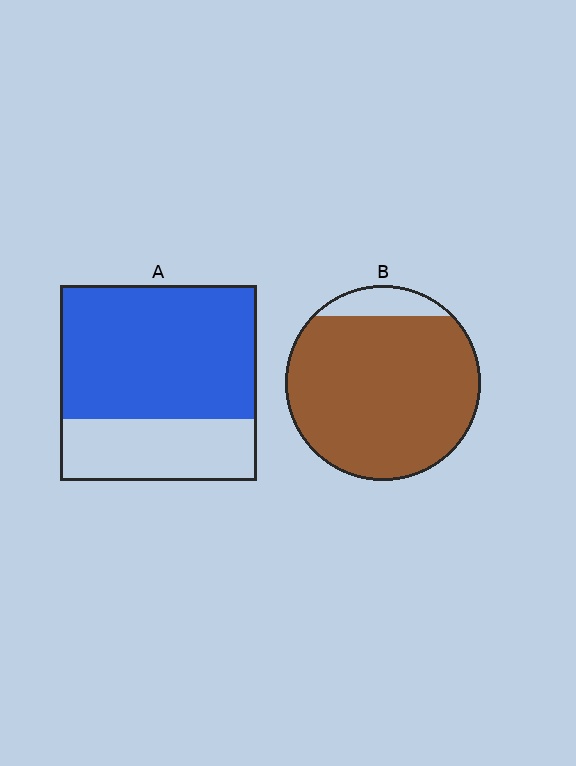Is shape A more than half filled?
Yes.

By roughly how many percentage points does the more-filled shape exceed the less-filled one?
By roughly 20 percentage points (B over A).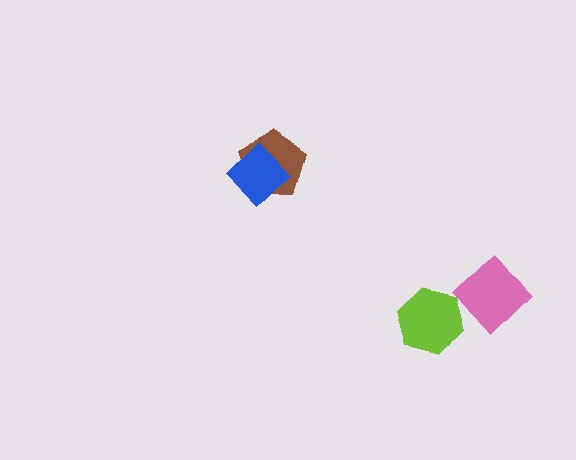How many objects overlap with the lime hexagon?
0 objects overlap with the lime hexagon.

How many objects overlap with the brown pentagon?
1 object overlaps with the brown pentagon.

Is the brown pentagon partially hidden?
Yes, it is partially covered by another shape.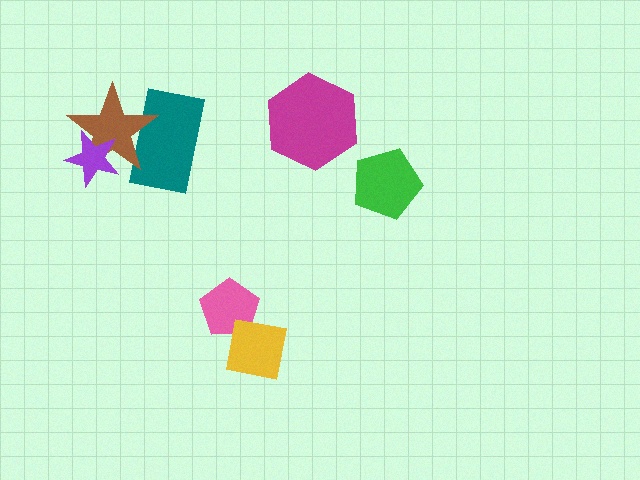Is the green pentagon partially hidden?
No, no other shape covers it.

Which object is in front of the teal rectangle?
The brown star is in front of the teal rectangle.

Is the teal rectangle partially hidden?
Yes, it is partially covered by another shape.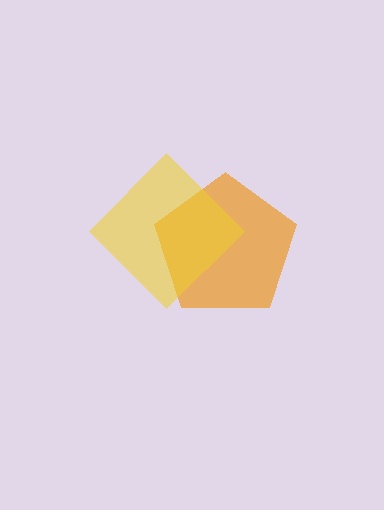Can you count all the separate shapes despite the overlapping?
Yes, there are 2 separate shapes.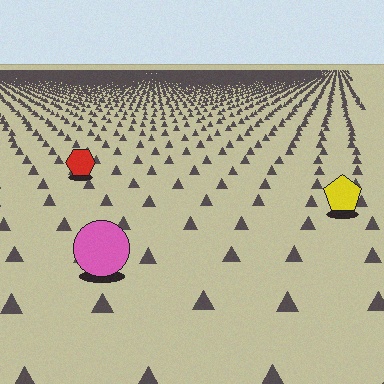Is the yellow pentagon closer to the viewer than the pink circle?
No. The pink circle is closer — you can tell from the texture gradient: the ground texture is coarser near it.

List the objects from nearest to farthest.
From nearest to farthest: the pink circle, the yellow pentagon, the red hexagon.